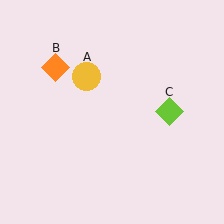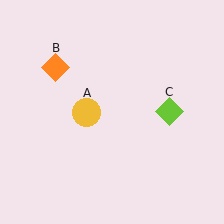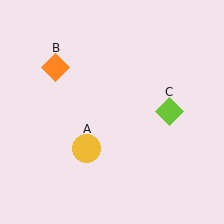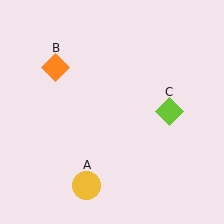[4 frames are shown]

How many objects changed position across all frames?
1 object changed position: yellow circle (object A).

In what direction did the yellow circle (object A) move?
The yellow circle (object A) moved down.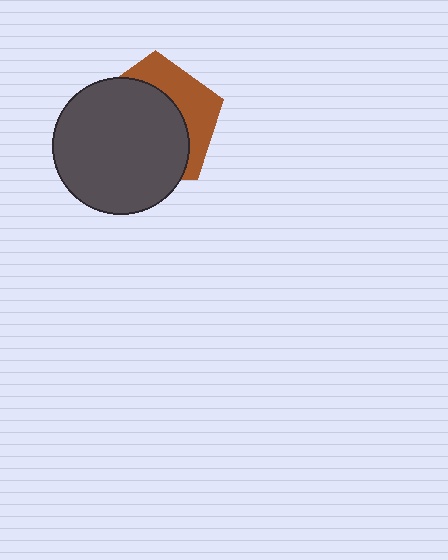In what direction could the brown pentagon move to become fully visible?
The brown pentagon could move toward the upper-right. That would shift it out from behind the dark gray circle entirely.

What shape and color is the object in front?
The object in front is a dark gray circle.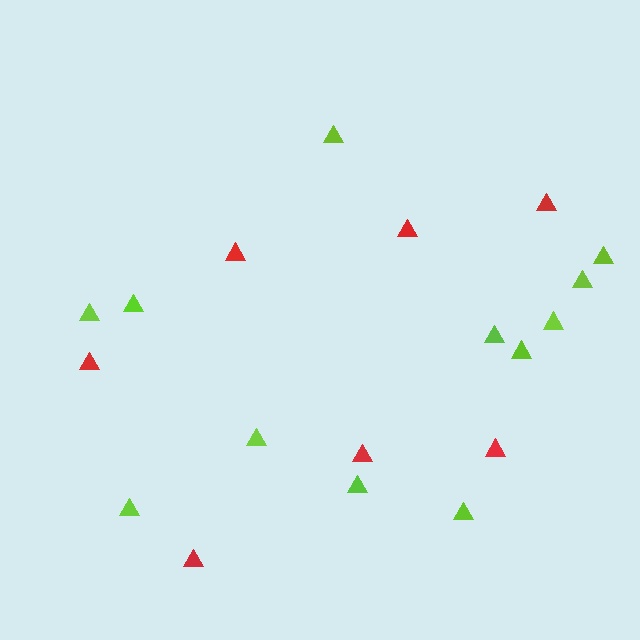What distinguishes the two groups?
There are 2 groups: one group of lime triangles (12) and one group of red triangles (7).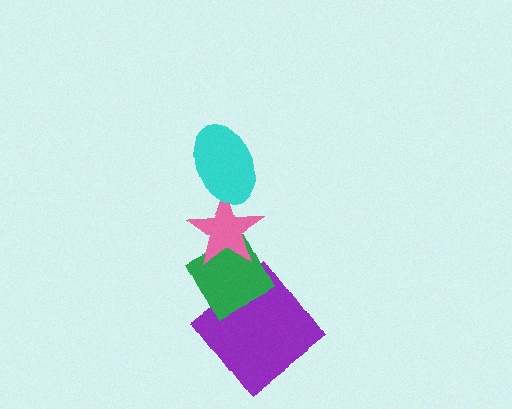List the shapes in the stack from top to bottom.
From top to bottom: the cyan ellipse, the pink star, the green diamond, the purple diamond.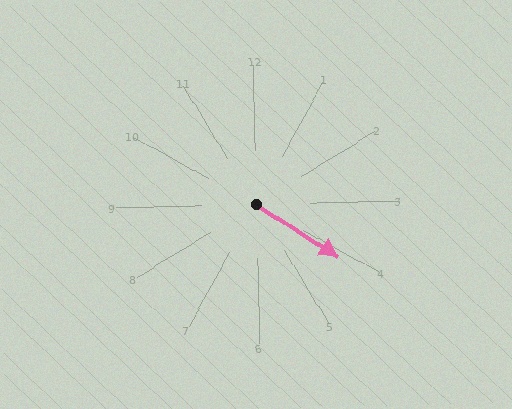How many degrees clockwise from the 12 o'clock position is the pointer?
Approximately 124 degrees.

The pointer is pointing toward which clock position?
Roughly 4 o'clock.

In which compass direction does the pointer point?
Southeast.